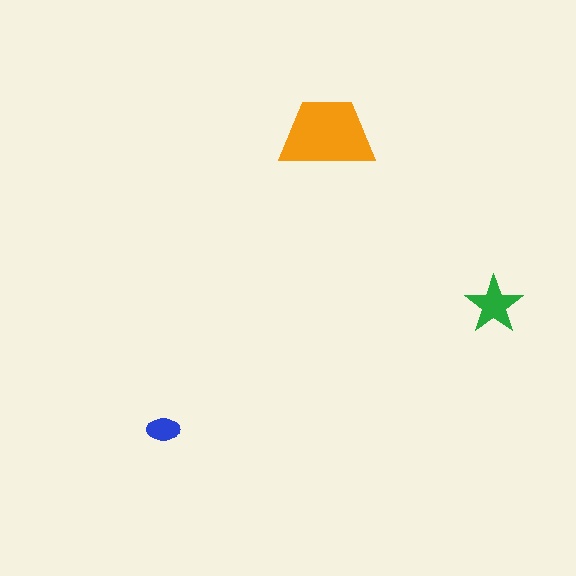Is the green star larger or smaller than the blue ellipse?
Larger.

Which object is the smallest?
The blue ellipse.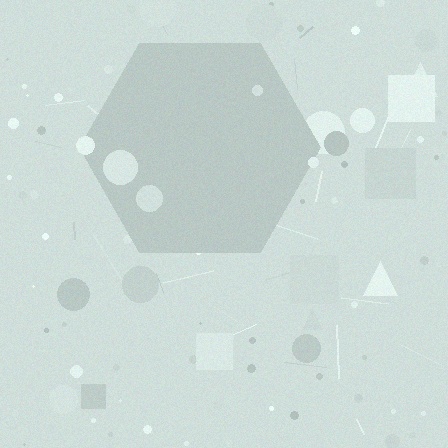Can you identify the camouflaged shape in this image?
The camouflaged shape is a hexagon.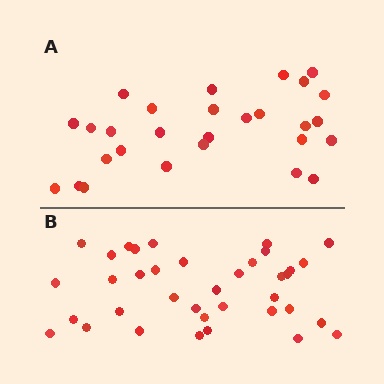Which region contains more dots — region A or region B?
Region B (the bottom region) has more dots.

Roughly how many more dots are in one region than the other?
Region B has roughly 8 or so more dots than region A.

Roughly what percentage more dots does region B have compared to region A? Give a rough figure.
About 30% more.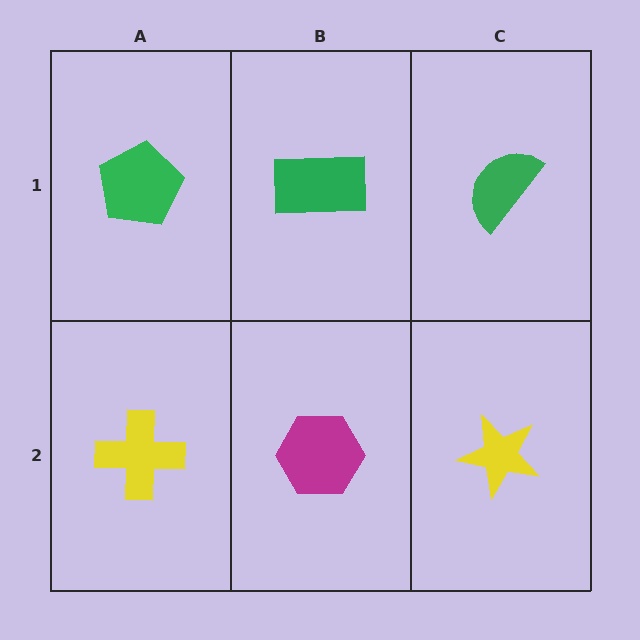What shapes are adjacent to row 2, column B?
A green rectangle (row 1, column B), a yellow cross (row 2, column A), a yellow star (row 2, column C).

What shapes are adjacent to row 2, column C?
A green semicircle (row 1, column C), a magenta hexagon (row 2, column B).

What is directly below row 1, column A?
A yellow cross.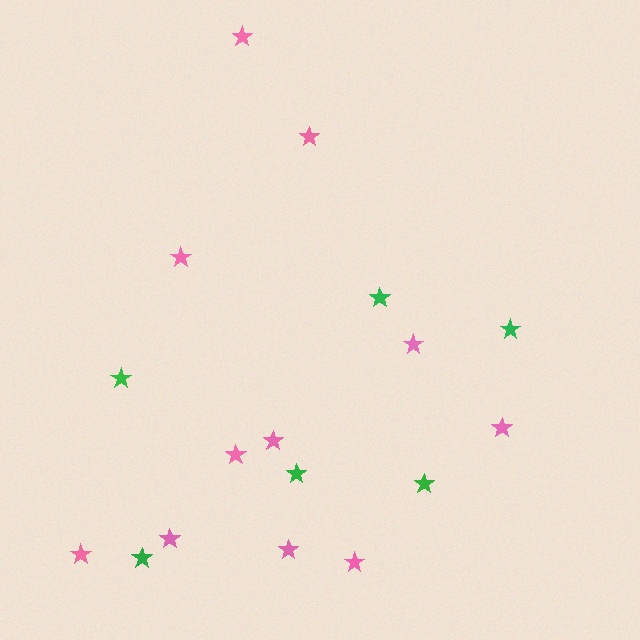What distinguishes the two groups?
There are 2 groups: one group of pink stars (11) and one group of green stars (6).